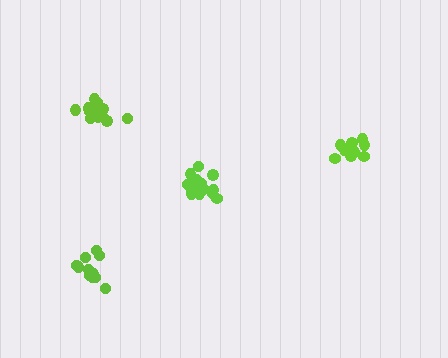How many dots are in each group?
Group 1: 16 dots, Group 2: 10 dots, Group 3: 15 dots, Group 4: 11 dots (52 total).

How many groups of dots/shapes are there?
There are 4 groups.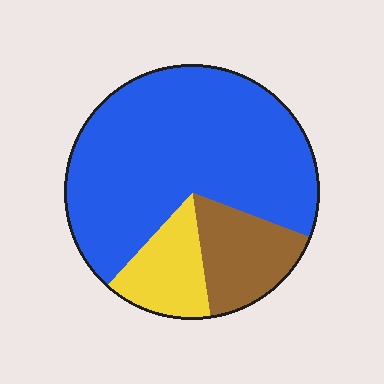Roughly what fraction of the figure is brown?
Brown takes up about one sixth (1/6) of the figure.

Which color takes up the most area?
Blue, at roughly 70%.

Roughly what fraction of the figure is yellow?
Yellow takes up less than a sixth of the figure.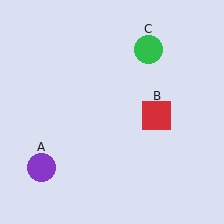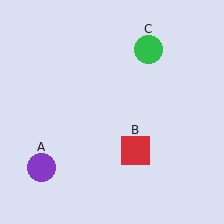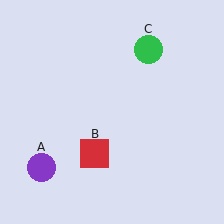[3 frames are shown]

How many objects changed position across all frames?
1 object changed position: red square (object B).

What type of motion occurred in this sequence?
The red square (object B) rotated clockwise around the center of the scene.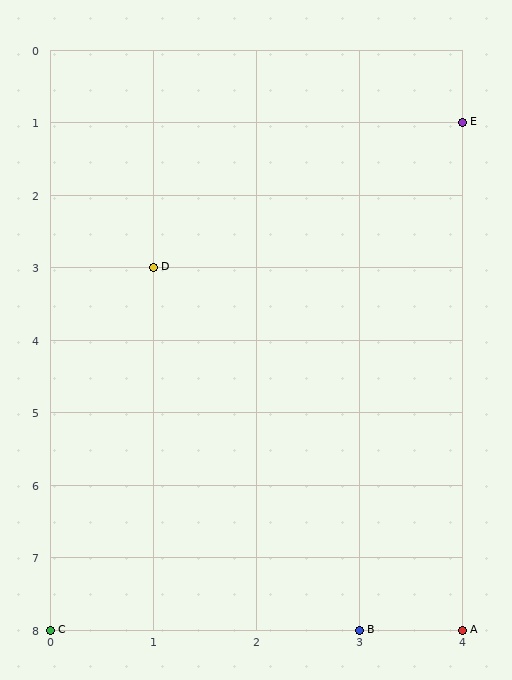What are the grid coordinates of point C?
Point C is at grid coordinates (0, 8).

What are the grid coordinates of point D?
Point D is at grid coordinates (1, 3).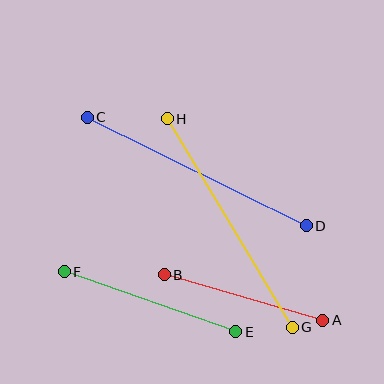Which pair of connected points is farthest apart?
Points C and D are farthest apart.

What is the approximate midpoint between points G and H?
The midpoint is at approximately (230, 223) pixels.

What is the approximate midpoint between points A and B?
The midpoint is at approximately (244, 297) pixels.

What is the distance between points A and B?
The distance is approximately 165 pixels.